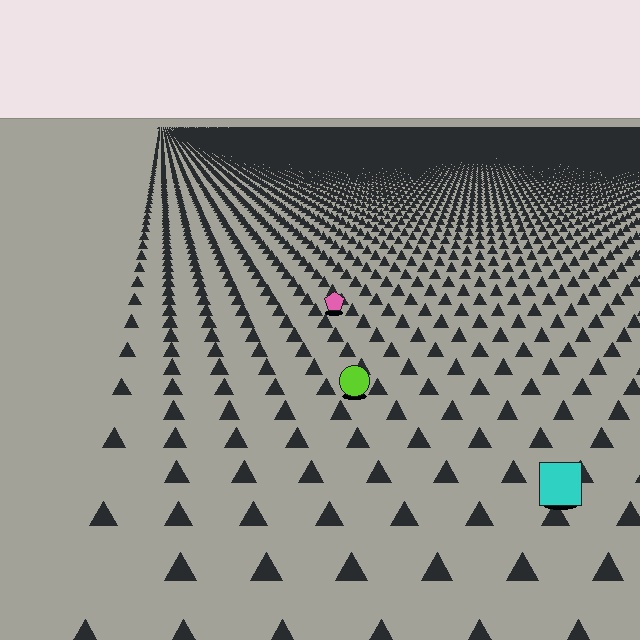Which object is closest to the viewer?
The cyan square is closest. The texture marks near it are larger and more spread out.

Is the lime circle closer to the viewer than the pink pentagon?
Yes. The lime circle is closer — you can tell from the texture gradient: the ground texture is coarser near it.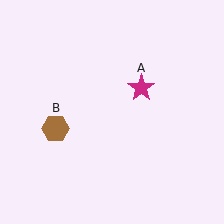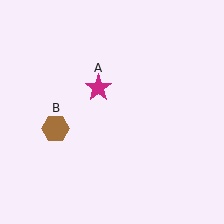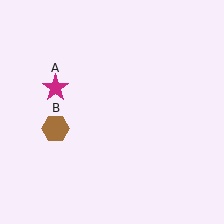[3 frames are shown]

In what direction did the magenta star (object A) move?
The magenta star (object A) moved left.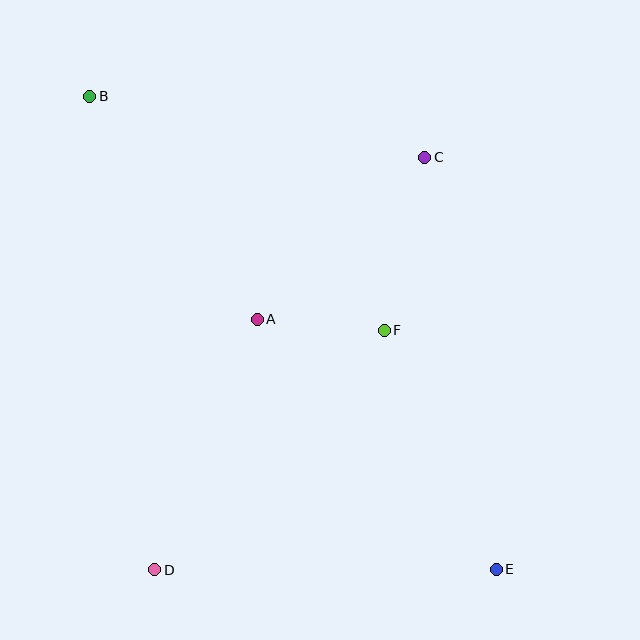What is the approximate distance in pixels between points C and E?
The distance between C and E is approximately 418 pixels.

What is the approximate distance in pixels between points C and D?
The distance between C and D is approximately 493 pixels.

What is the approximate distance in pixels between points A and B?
The distance between A and B is approximately 279 pixels.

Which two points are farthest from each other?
Points B and E are farthest from each other.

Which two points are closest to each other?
Points A and F are closest to each other.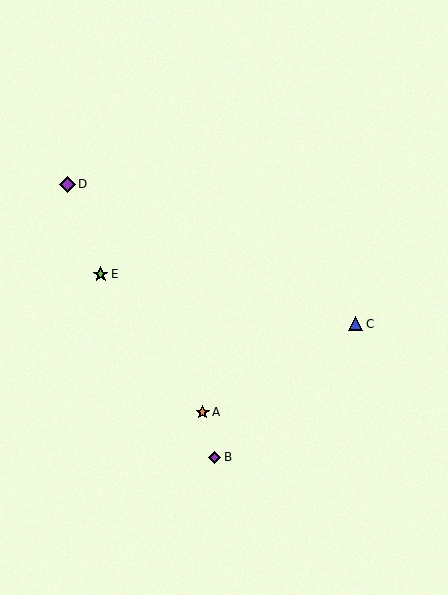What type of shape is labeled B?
Shape B is a purple diamond.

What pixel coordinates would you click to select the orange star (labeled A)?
Click at (203, 412) to select the orange star A.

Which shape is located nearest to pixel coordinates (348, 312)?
The blue triangle (labeled C) at (356, 324) is nearest to that location.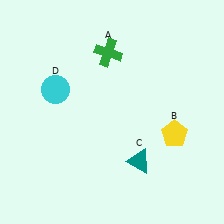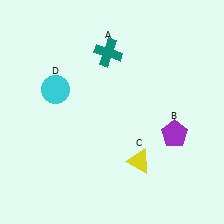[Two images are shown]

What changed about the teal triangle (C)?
In Image 1, C is teal. In Image 2, it changed to yellow.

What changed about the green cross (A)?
In Image 1, A is green. In Image 2, it changed to teal.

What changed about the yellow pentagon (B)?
In Image 1, B is yellow. In Image 2, it changed to purple.